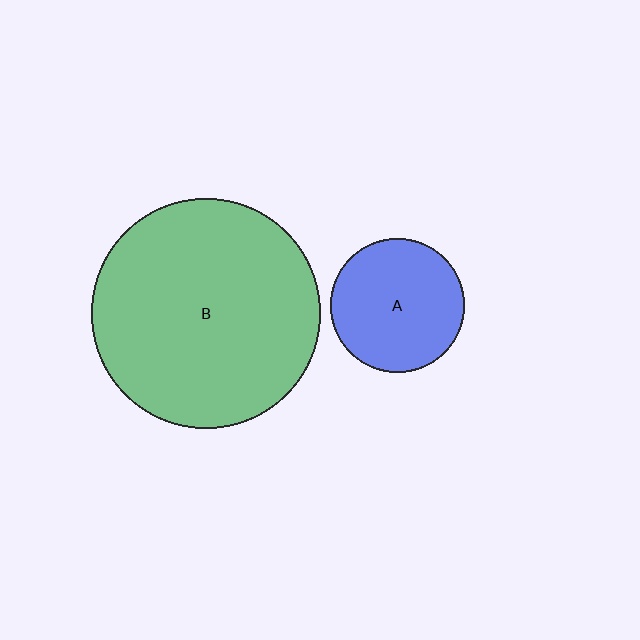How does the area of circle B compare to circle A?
Approximately 2.9 times.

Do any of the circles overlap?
No, none of the circles overlap.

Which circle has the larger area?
Circle B (green).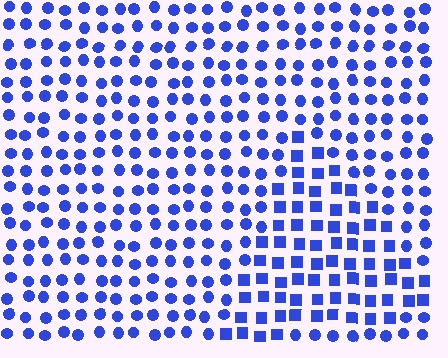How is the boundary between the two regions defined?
The boundary is defined by a change in element shape: squares inside vs. circles outside. All elements share the same color and spacing.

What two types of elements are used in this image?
The image uses squares inside the triangle region and circles outside it.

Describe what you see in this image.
The image is filled with small blue elements arranged in a uniform grid. A triangle-shaped region contains squares, while the surrounding area contains circles. The boundary is defined purely by the change in element shape.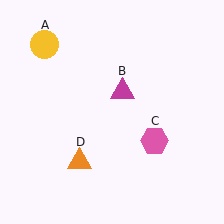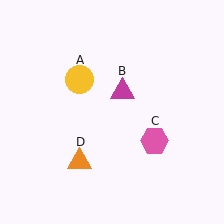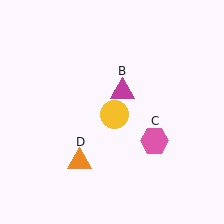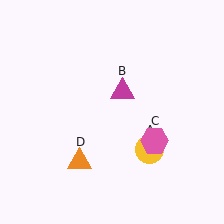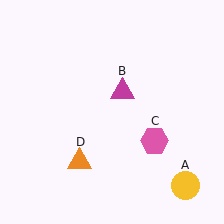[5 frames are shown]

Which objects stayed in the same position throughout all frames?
Magenta triangle (object B) and pink hexagon (object C) and orange triangle (object D) remained stationary.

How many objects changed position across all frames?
1 object changed position: yellow circle (object A).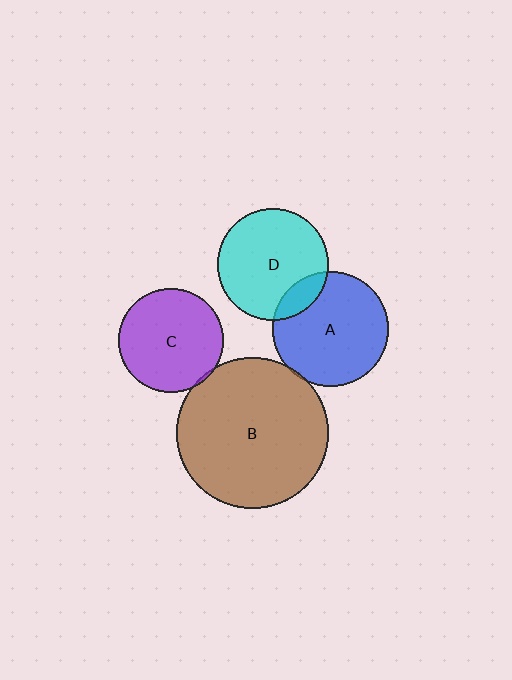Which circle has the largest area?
Circle B (brown).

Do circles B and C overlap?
Yes.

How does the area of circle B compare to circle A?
Approximately 1.7 times.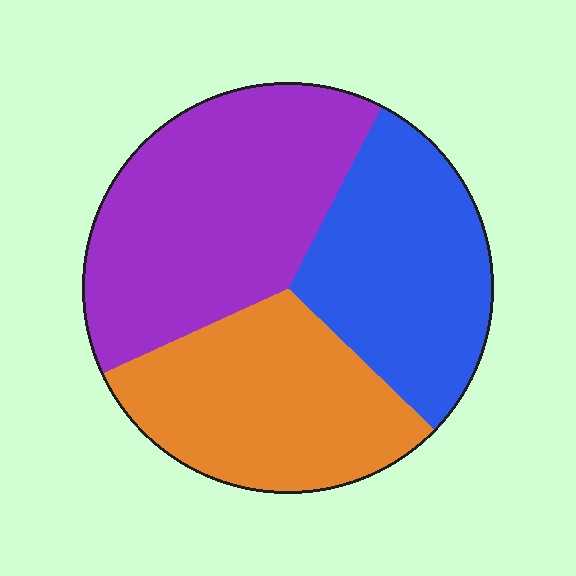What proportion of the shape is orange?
Orange takes up between a sixth and a third of the shape.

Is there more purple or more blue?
Purple.